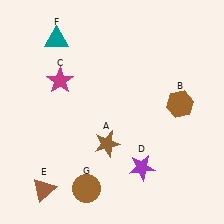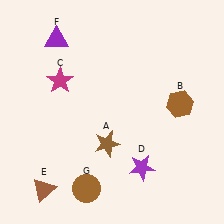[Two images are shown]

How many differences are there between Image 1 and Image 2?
There is 1 difference between the two images.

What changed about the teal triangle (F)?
In Image 1, F is teal. In Image 2, it changed to purple.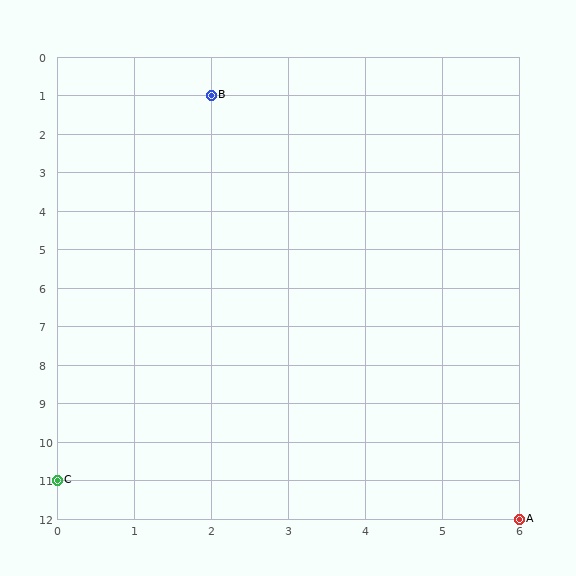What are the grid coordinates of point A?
Point A is at grid coordinates (6, 12).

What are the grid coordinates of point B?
Point B is at grid coordinates (2, 1).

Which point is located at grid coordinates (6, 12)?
Point A is at (6, 12).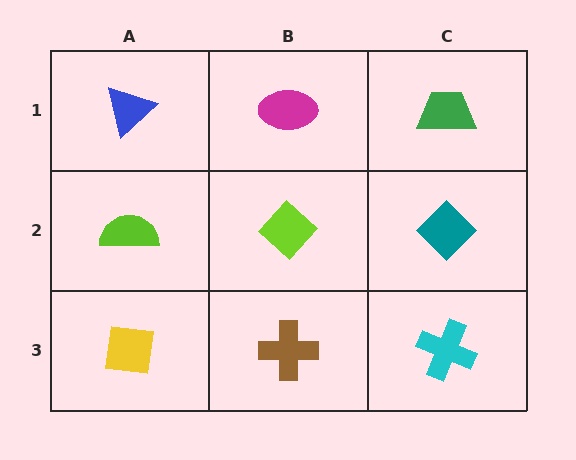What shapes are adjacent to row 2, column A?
A blue triangle (row 1, column A), a yellow square (row 3, column A), a lime diamond (row 2, column B).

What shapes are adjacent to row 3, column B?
A lime diamond (row 2, column B), a yellow square (row 3, column A), a cyan cross (row 3, column C).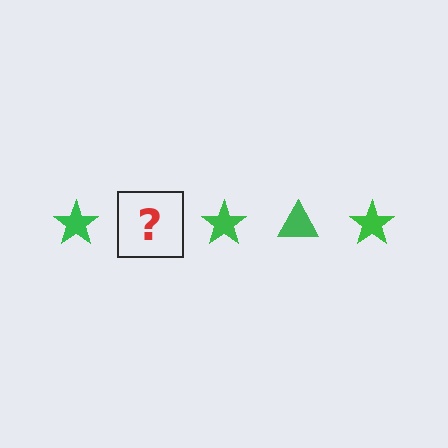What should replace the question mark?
The question mark should be replaced with a green triangle.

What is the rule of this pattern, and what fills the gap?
The rule is that the pattern cycles through star, triangle shapes in green. The gap should be filled with a green triangle.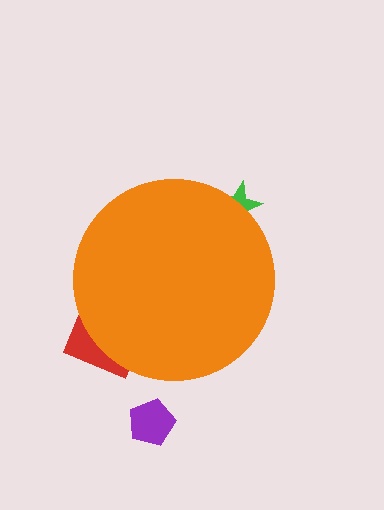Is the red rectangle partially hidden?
Yes, the red rectangle is partially hidden behind the orange circle.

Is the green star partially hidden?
Yes, the green star is partially hidden behind the orange circle.